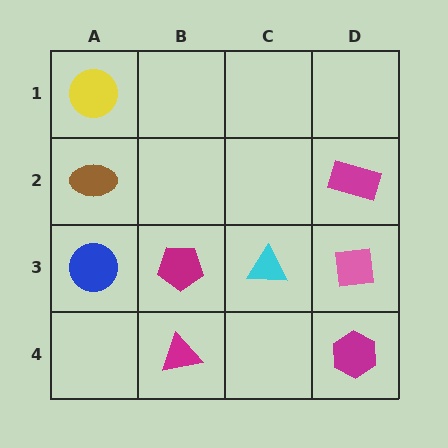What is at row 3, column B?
A magenta pentagon.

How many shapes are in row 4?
2 shapes.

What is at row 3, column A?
A blue circle.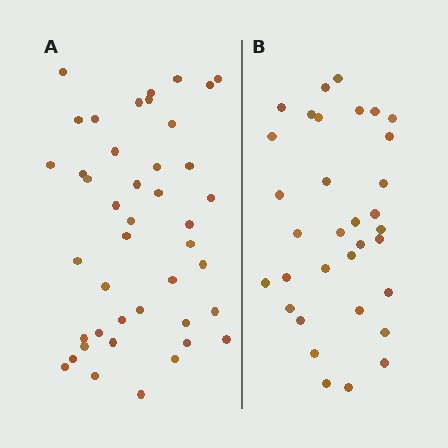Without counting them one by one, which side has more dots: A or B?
Region A (the left region) has more dots.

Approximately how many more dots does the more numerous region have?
Region A has roughly 10 or so more dots than region B.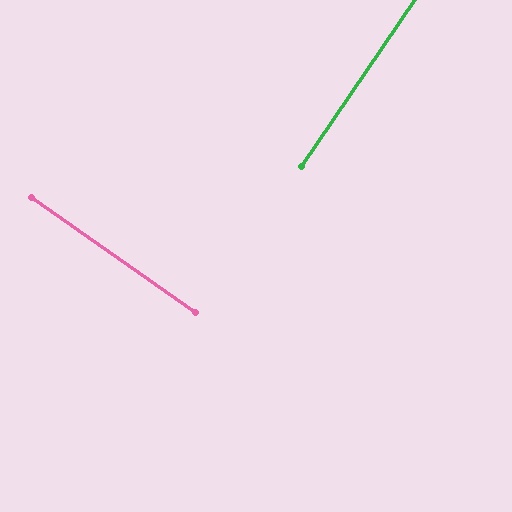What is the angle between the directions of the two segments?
Approximately 89 degrees.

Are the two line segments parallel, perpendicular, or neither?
Perpendicular — they meet at approximately 89°.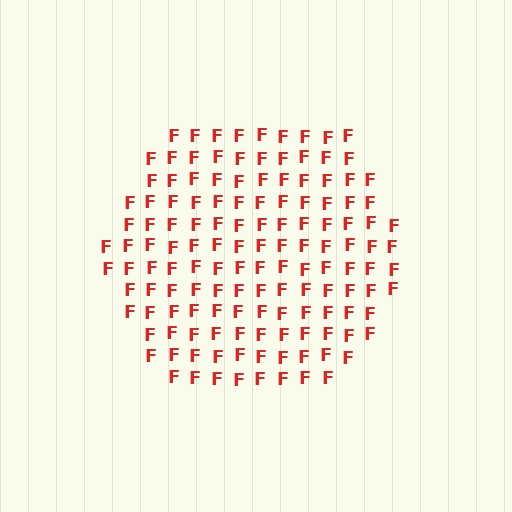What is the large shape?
The large shape is a hexagon.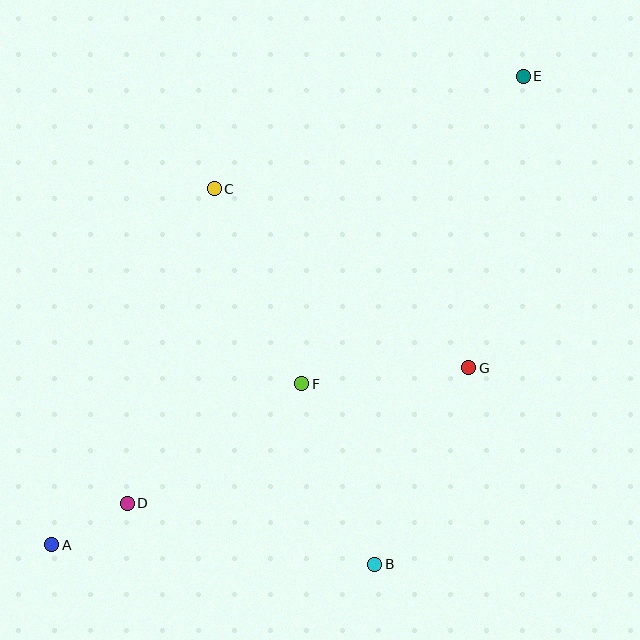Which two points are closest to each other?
Points A and D are closest to each other.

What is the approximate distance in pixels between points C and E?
The distance between C and E is approximately 329 pixels.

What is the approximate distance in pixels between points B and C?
The distance between B and C is approximately 408 pixels.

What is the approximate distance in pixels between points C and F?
The distance between C and F is approximately 213 pixels.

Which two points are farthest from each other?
Points A and E are farthest from each other.